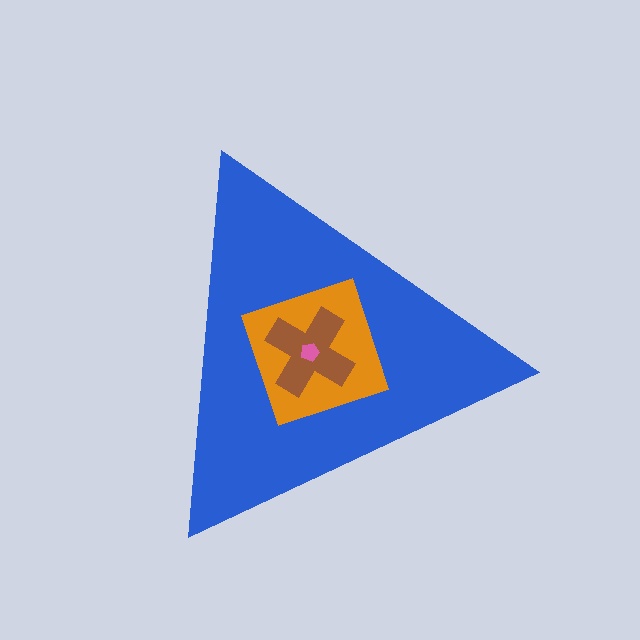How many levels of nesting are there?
4.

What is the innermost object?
The pink pentagon.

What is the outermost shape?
The blue triangle.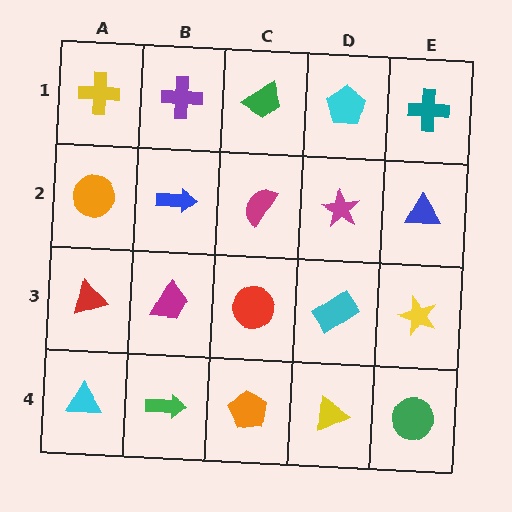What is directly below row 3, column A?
A cyan triangle.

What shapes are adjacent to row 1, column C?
A magenta semicircle (row 2, column C), a purple cross (row 1, column B), a cyan pentagon (row 1, column D).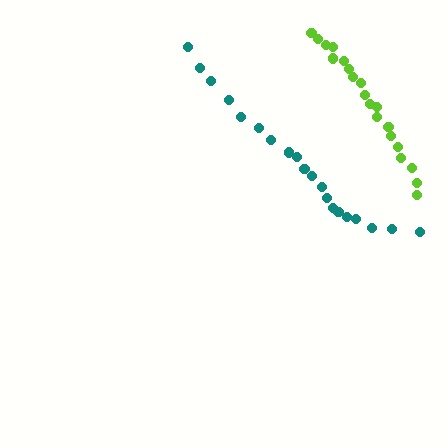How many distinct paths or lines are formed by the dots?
There are 2 distinct paths.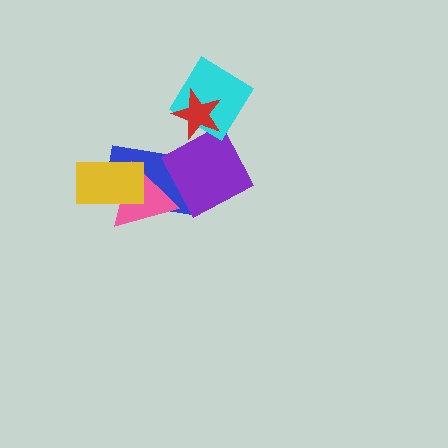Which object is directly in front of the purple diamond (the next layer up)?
The cyan diamond is directly in front of the purple diamond.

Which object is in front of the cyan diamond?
The red star is in front of the cyan diamond.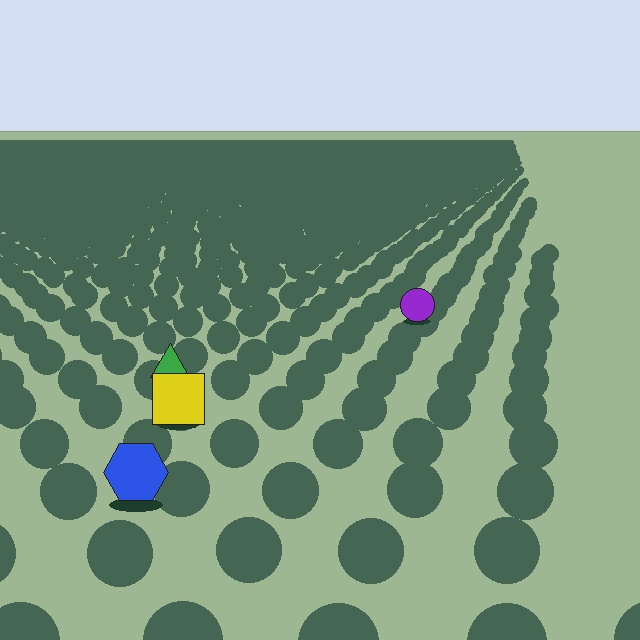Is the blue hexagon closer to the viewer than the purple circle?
Yes. The blue hexagon is closer — you can tell from the texture gradient: the ground texture is coarser near it.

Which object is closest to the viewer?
The blue hexagon is closest. The texture marks near it are larger and more spread out.